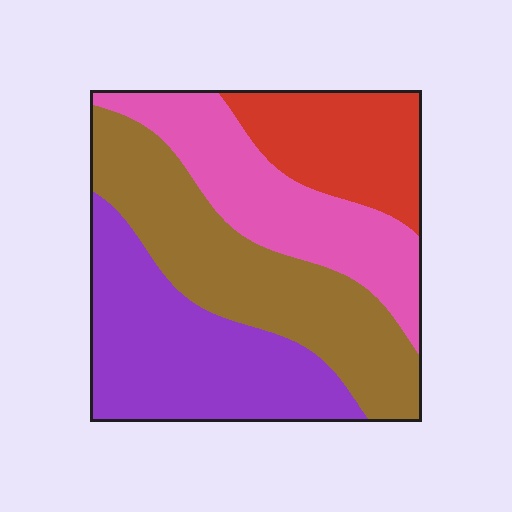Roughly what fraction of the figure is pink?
Pink covers roughly 25% of the figure.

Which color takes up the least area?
Red, at roughly 15%.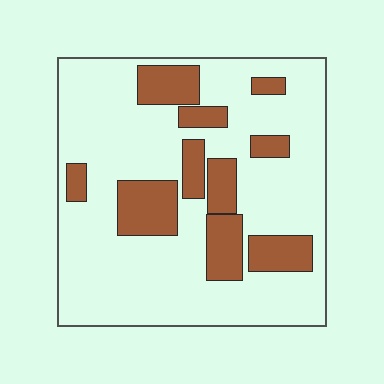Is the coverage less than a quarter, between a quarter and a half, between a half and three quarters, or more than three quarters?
Less than a quarter.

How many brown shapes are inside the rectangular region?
10.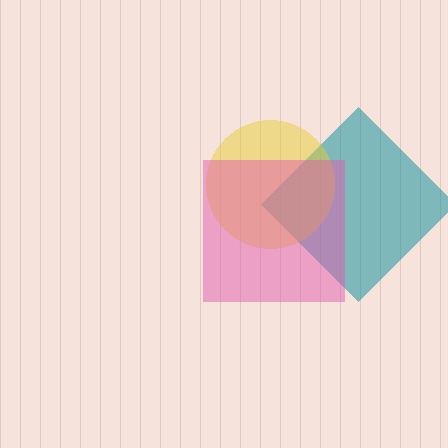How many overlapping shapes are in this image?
There are 3 overlapping shapes in the image.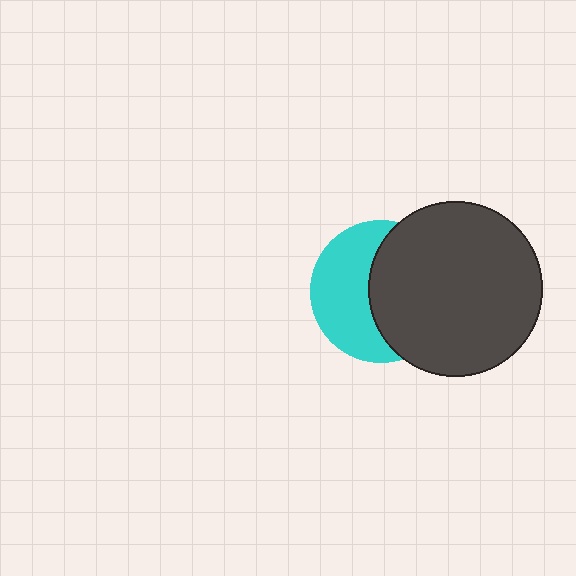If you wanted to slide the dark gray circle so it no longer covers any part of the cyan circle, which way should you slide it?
Slide it right — that is the most direct way to separate the two shapes.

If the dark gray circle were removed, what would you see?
You would see the complete cyan circle.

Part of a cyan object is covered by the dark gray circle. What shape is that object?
It is a circle.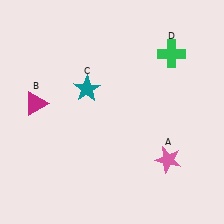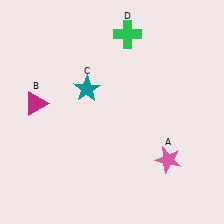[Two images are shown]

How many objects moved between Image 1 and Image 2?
1 object moved between the two images.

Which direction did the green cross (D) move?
The green cross (D) moved left.